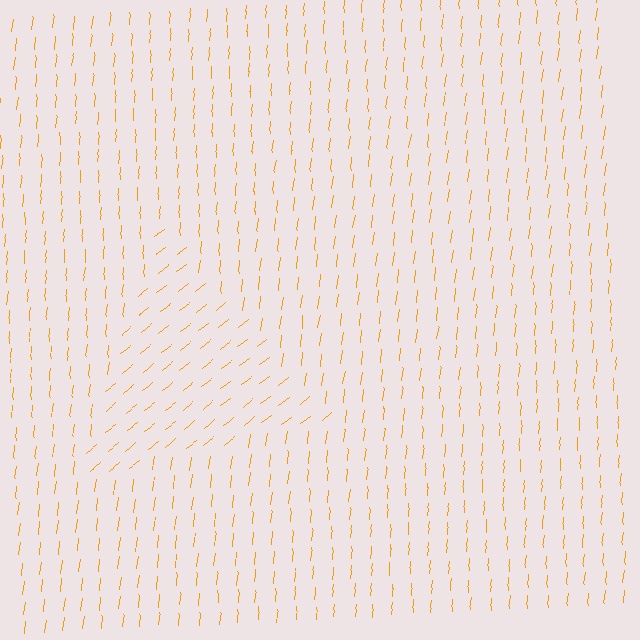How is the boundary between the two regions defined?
The boundary is defined purely by a change in line orientation (approximately 45 degrees difference). All lines are the same color and thickness.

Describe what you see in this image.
The image is filled with small orange line segments. A triangle region in the image has lines oriented differently from the surrounding lines, creating a visible texture boundary.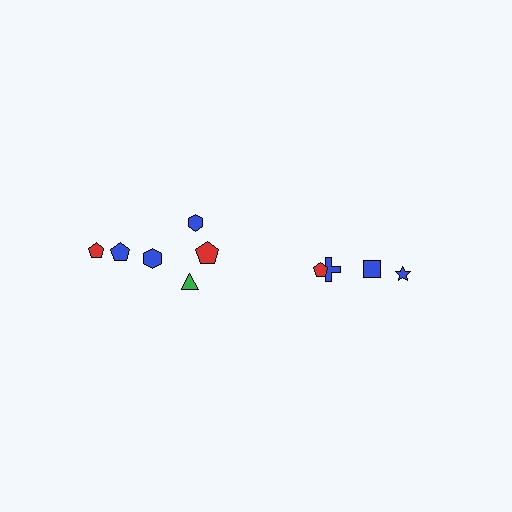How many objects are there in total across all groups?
There are 10 objects.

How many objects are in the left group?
There are 6 objects.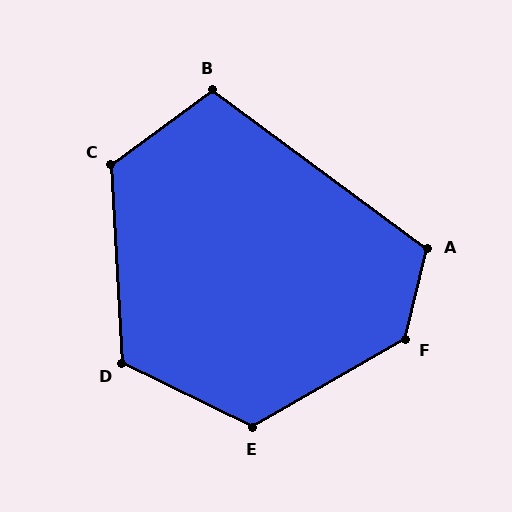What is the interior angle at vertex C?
Approximately 123 degrees (obtuse).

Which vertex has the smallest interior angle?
B, at approximately 107 degrees.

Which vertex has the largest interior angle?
F, at approximately 133 degrees.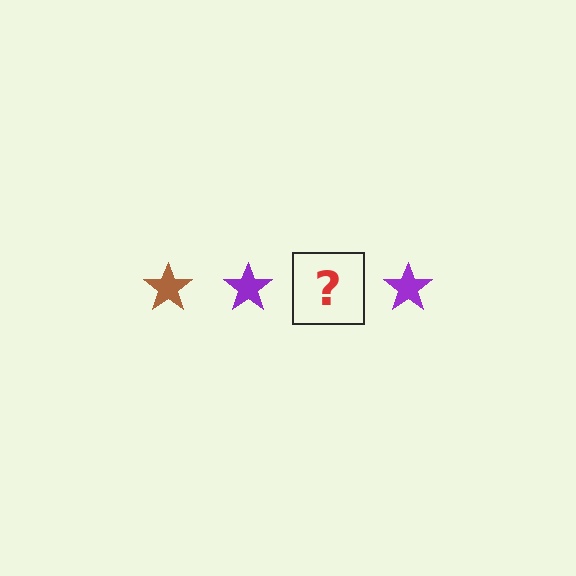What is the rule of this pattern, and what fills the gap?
The rule is that the pattern cycles through brown, purple stars. The gap should be filled with a brown star.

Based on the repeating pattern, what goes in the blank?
The blank should be a brown star.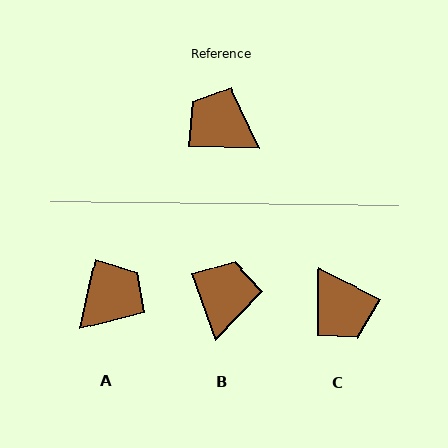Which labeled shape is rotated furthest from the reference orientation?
C, about 155 degrees away.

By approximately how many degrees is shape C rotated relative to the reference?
Approximately 155 degrees counter-clockwise.